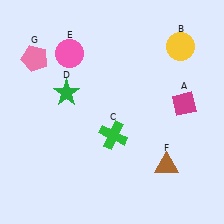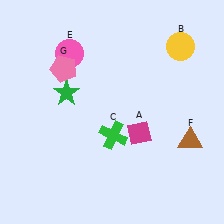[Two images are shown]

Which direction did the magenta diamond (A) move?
The magenta diamond (A) moved left.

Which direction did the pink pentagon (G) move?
The pink pentagon (G) moved right.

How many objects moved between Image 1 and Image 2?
3 objects moved between the two images.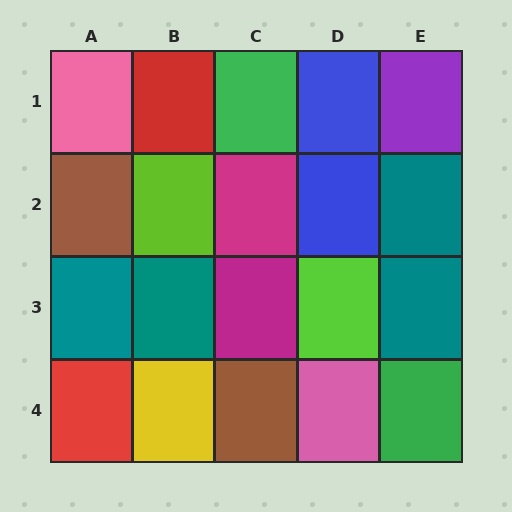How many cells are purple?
1 cell is purple.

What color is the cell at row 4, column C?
Brown.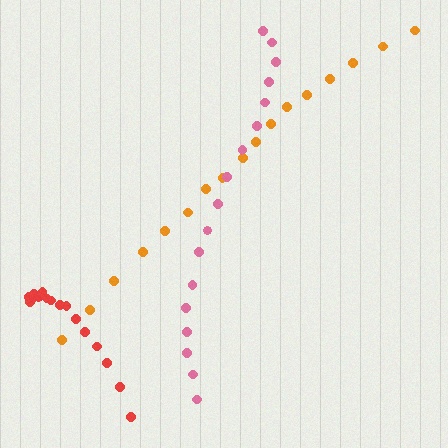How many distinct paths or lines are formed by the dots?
There are 3 distinct paths.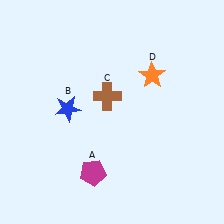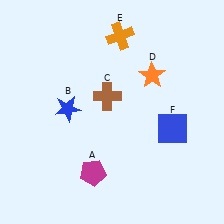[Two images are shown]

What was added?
An orange cross (E), a blue square (F) were added in Image 2.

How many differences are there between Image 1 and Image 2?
There are 2 differences between the two images.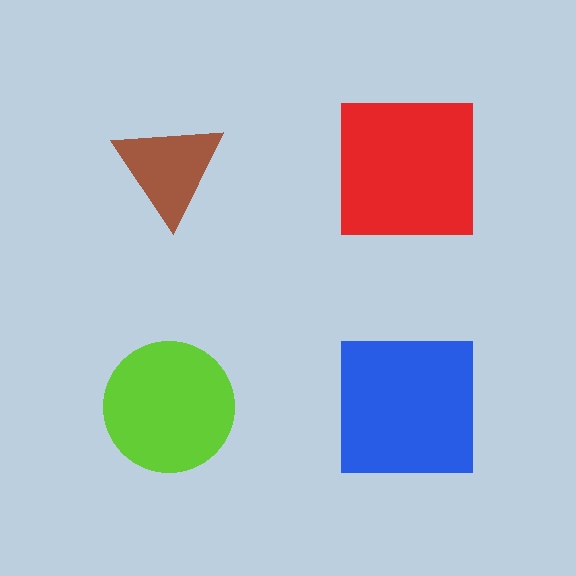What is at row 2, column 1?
A lime circle.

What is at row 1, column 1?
A brown triangle.